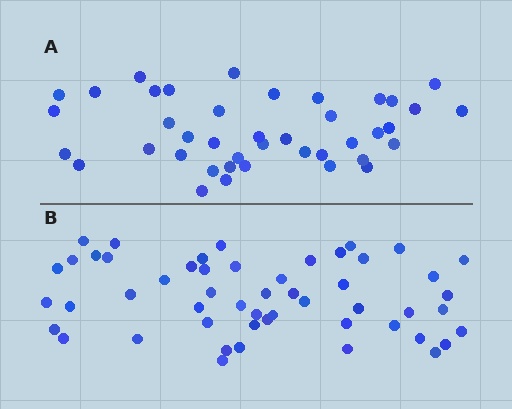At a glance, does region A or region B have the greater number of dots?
Region B (the bottom region) has more dots.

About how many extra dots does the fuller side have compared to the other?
Region B has roughly 12 or so more dots than region A.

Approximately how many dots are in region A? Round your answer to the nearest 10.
About 40 dots. (The exact count is 41, which rounds to 40.)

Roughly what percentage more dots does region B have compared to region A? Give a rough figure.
About 25% more.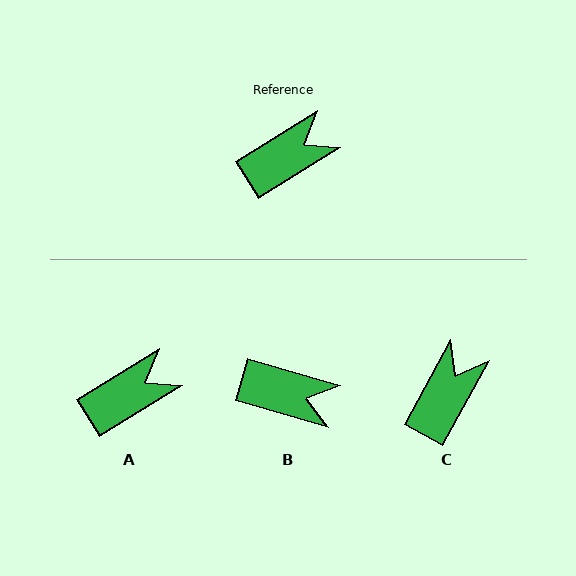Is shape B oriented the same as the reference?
No, it is off by about 48 degrees.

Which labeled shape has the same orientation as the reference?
A.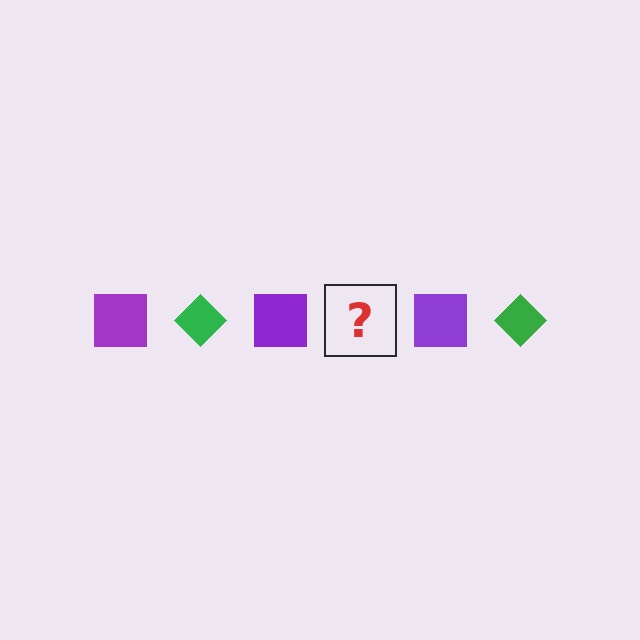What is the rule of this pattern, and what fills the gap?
The rule is that the pattern alternates between purple square and green diamond. The gap should be filled with a green diamond.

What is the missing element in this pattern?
The missing element is a green diamond.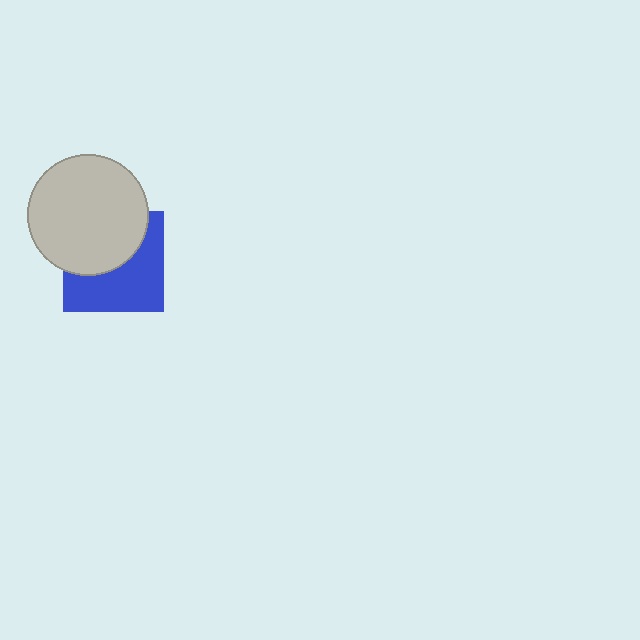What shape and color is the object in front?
The object in front is a light gray circle.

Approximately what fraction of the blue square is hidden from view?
Roughly 47% of the blue square is hidden behind the light gray circle.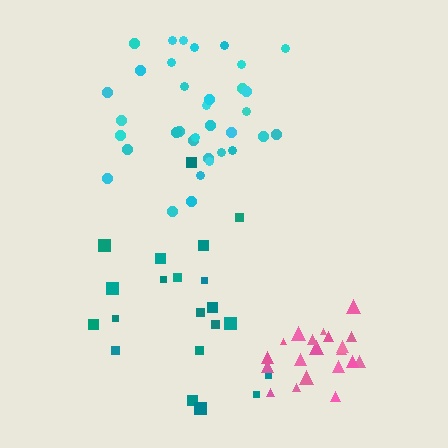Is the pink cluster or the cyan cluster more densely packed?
Pink.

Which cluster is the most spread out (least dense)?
Teal.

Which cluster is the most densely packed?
Pink.